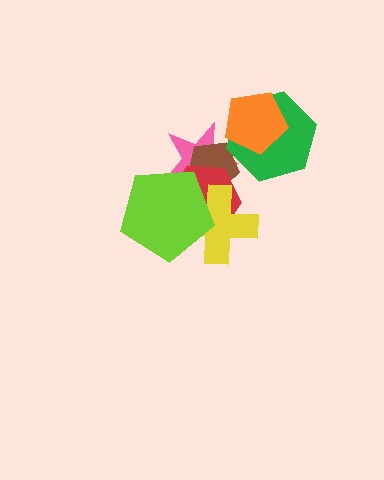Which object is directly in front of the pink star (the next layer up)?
The brown pentagon is directly in front of the pink star.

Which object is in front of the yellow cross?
The lime pentagon is in front of the yellow cross.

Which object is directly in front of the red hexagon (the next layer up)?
The yellow cross is directly in front of the red hexagon.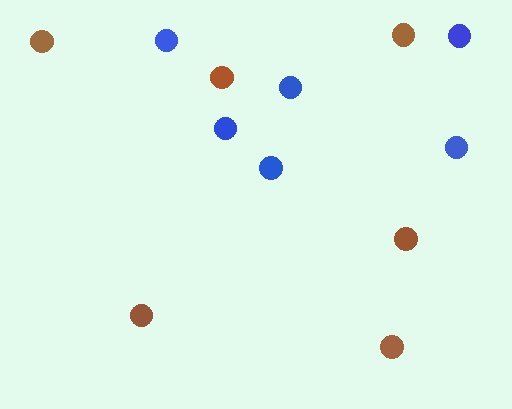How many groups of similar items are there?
There are 2 groups: one group of blue circles (6) and one group of brown circles (6).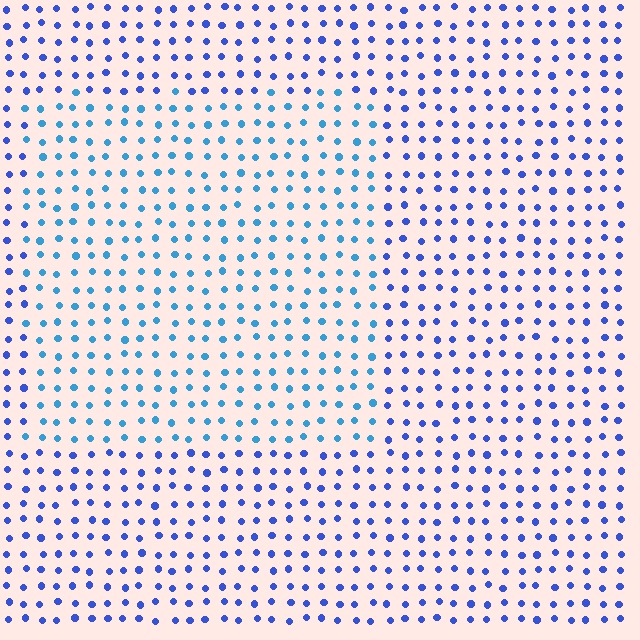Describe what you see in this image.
The image is filled with small blue elements in a uniform arrangement. A rectangle-shaped region is visible where the elements are tinted to a slightly different hue, forming a subtle color boundary.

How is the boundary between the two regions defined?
The boundary is defined purely by a slight shift in hue (about 29 degrees). Spacing, size, and orientation are identical on both sides.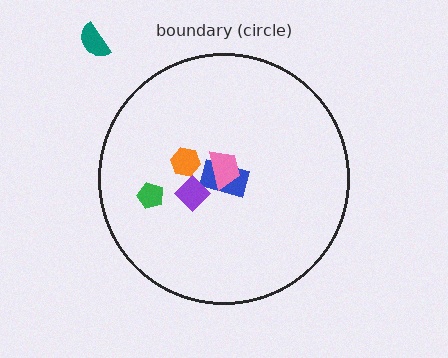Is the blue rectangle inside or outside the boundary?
Inside.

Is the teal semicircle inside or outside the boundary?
Outside.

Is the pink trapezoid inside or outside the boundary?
Inside.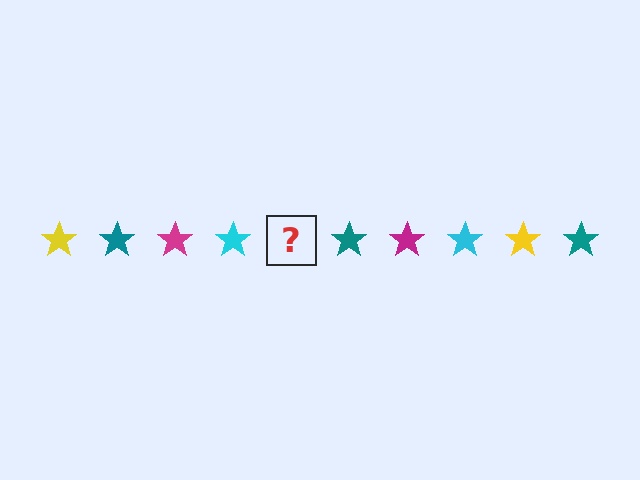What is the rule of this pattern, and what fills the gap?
The rule is that the pattern cycles through yellow, teal, magenta, cyan stars. The gap should be filled with a yellow star.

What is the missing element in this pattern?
The missing element is a yellow star.